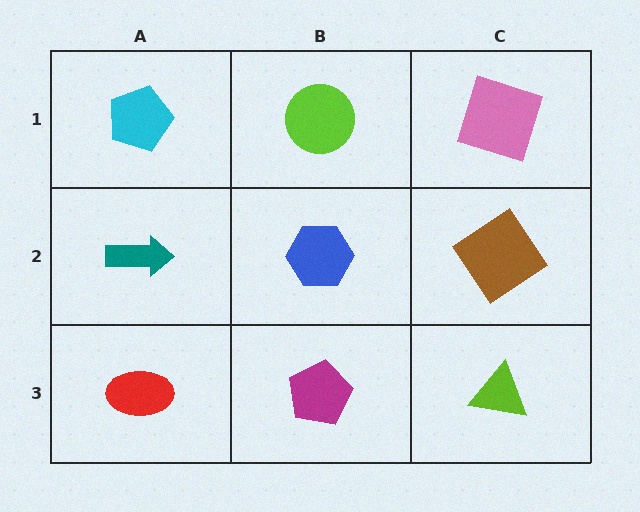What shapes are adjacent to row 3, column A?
A teal arrow (row 2, column A), a magenta pentagon (row 3, column B).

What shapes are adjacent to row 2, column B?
A lime circle (row 1, column B), a magenta pentagon (row 3, column B), a teal arrow (row 2, column A), a brown diamond (row 2, column C).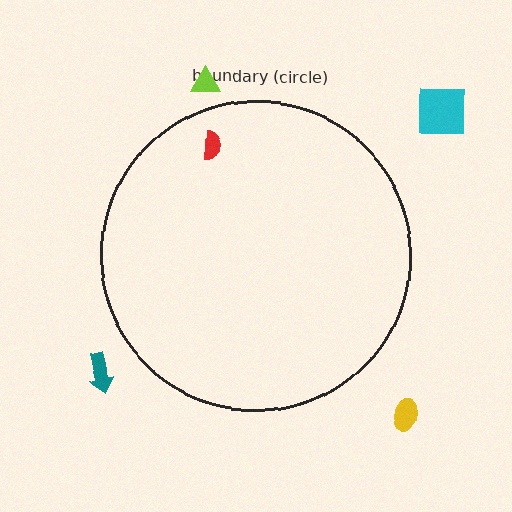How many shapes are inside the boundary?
1 inside, 4 outside.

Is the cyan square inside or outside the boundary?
Outside.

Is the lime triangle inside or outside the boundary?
Outside.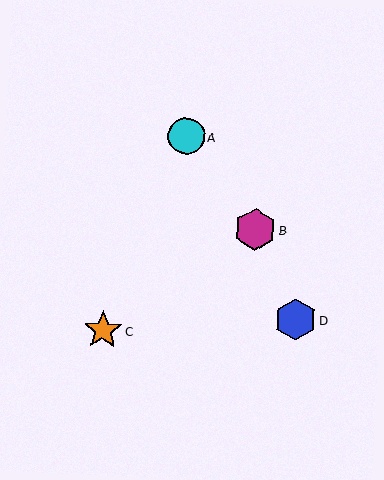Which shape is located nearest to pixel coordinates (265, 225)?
The magenta hexagon (labeled B) at (255, 230) is nearest to that location.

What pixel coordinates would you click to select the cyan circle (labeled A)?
Click at (186, 136) to select the cyan circle A.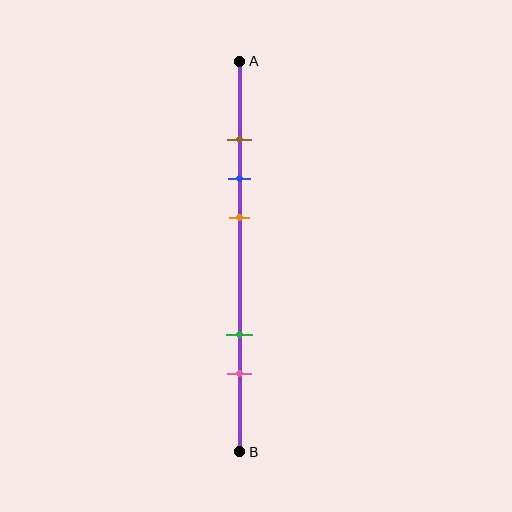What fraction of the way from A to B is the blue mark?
The blue mark is approximately 30% (0.3) of the way from A to B.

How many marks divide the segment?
There are 5 marks dividing the segment.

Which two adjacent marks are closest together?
The brown and blue marks are the closest adjacent pair.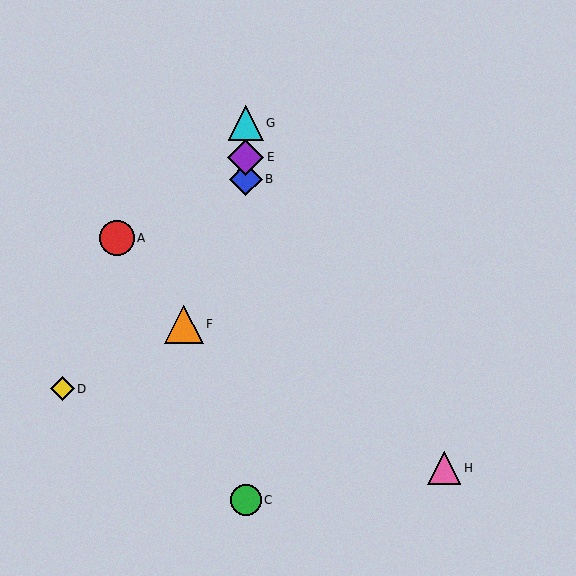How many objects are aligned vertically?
4 objects (B, C, E, G) are aligned vertically.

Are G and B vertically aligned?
Yes, both are at x≈246.